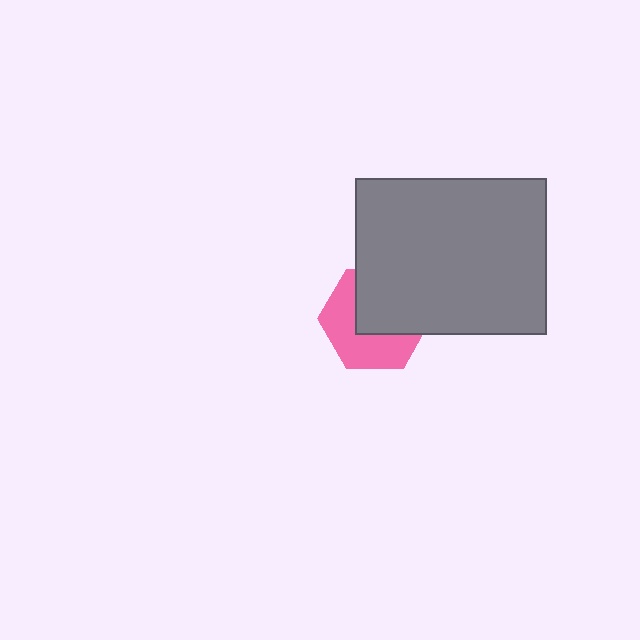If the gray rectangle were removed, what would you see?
You would see the complete pink hexagon.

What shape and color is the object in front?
The object in front is a gray rectangle.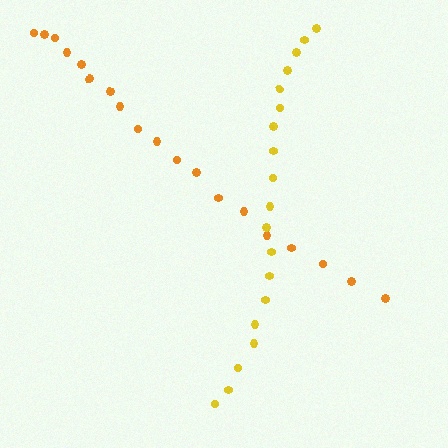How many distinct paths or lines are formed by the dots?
There are 2 distinct paths.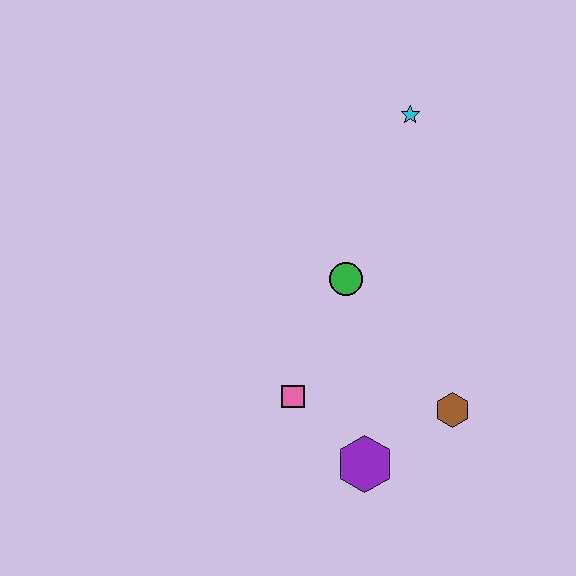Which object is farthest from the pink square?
The cyan star is farthest from the pink square.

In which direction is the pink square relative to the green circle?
The pink square is below the green circle.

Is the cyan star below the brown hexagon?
No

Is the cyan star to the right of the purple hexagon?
Yes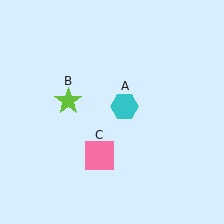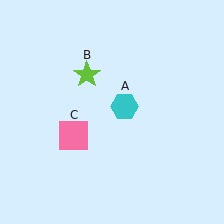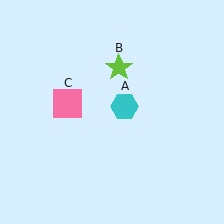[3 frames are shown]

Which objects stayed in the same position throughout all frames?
Cyan hexagon (object A) remained stationary.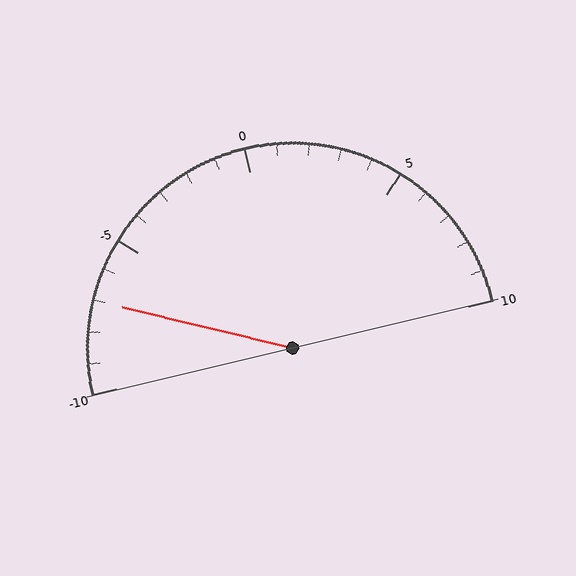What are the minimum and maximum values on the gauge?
The gauge ranges from -10 to 10.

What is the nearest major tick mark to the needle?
The nearest major tick mark is -5.